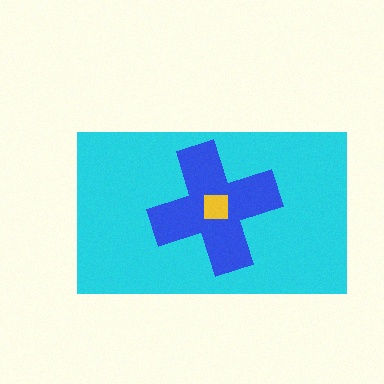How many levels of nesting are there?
3.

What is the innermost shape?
The yellow square.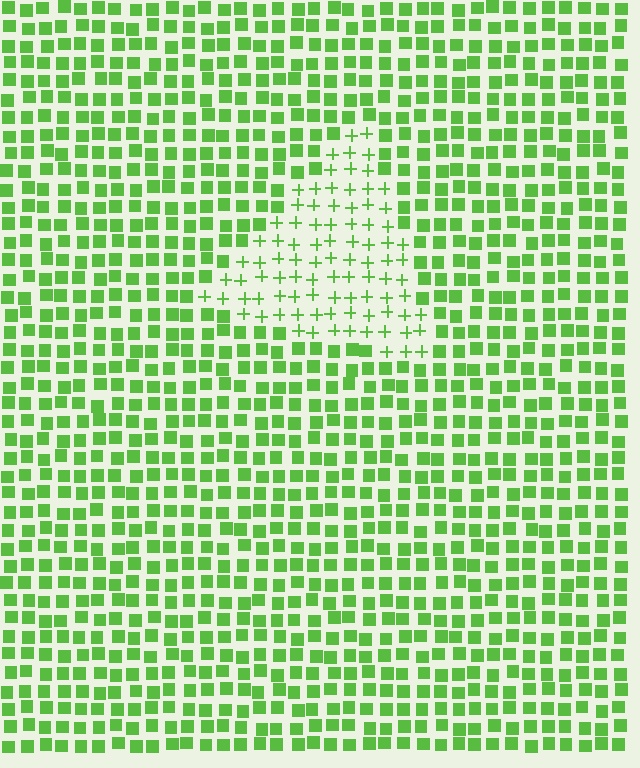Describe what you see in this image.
The image is filled with small lime elements arranged in a uniform grid. A triangle-shaped region contains plus signs, while the surrounding area contains squares. The boundary is defined purely by the change in element shape.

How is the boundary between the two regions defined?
The boundary is defined by a change in element shape: plus signs inside vs. squares outside. All elements share the same color and spacing.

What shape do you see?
I see a triangle.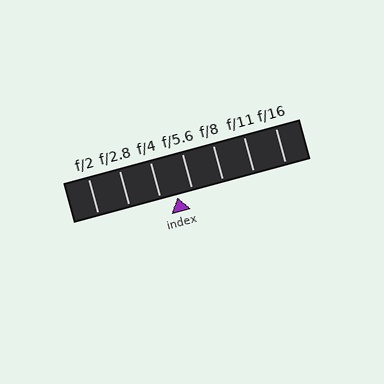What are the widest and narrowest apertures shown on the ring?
The widest aperture shown is f/2 and the narrowest is f/16.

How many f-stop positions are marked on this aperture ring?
There are 7 f-stop positions marked.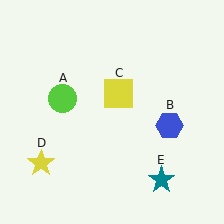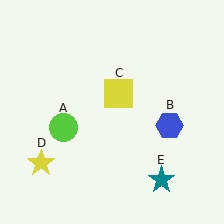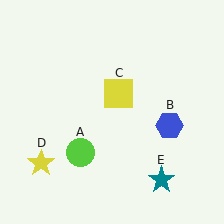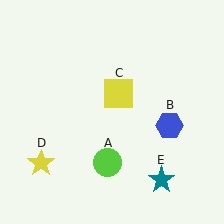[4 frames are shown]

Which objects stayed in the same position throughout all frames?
Blue hexagon (object B) and yellow square (object C) and yellow star (object D) and teal star (object E) remained stationary.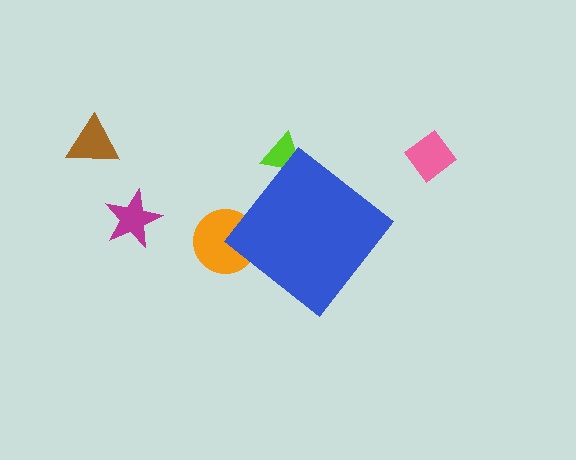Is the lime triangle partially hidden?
Yes, the lime triangle is partially hidden behind the blue diamond.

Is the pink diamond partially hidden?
No, the pink diamond is fully visible.